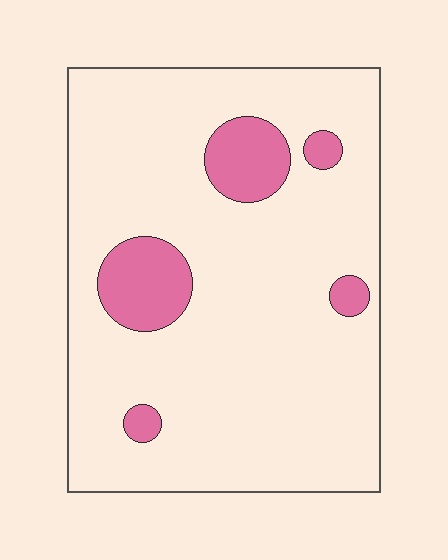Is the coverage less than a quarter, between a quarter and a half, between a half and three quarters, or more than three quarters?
Less than a quarter.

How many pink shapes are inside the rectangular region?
5.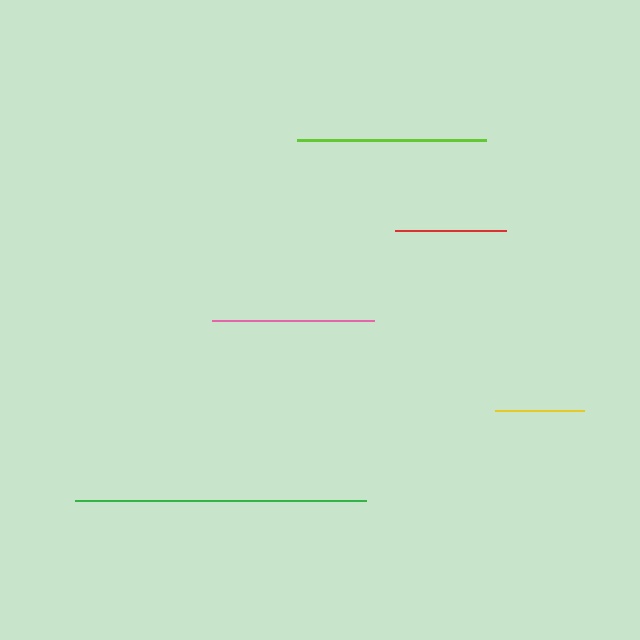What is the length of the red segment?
The red segment is approximately 111 pixels long.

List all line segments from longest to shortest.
From longest to shortest: green, lime, pink, red, yellow.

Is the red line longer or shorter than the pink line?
The pink line is longer than the red line.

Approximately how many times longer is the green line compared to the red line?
The green line is approximately 2.6 times the length of the red line.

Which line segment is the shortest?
The yellow line is the shortest at approximately 89 pixels.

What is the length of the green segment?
The green segment is approximately 291 pixels long.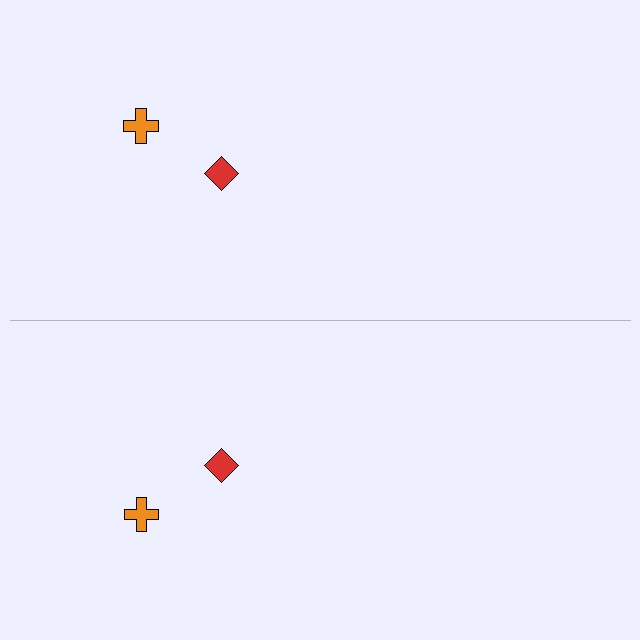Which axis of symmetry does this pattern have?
The pattern has a horizontal axis of symmetry running through the center of the image.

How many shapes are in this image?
There are 4 shapes in this image.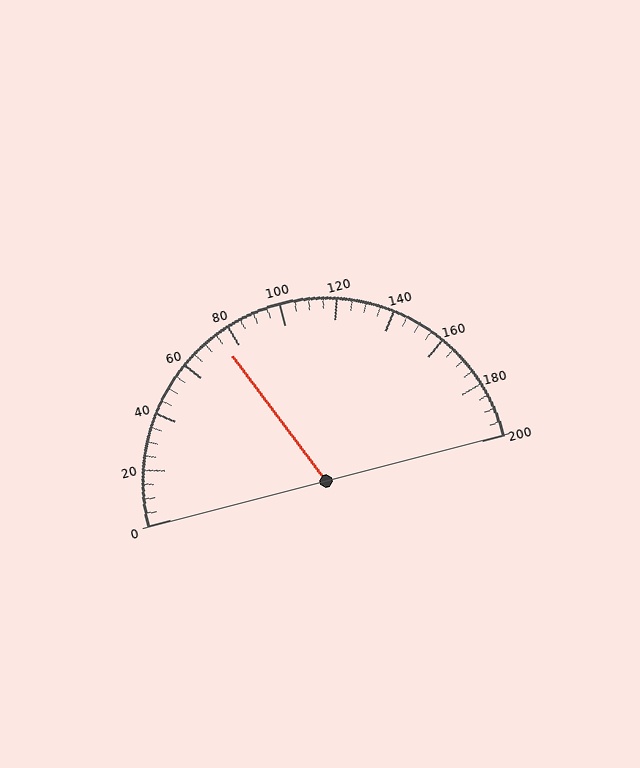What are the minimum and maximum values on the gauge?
The gauge ranges from 0 to 200.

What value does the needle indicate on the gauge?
The needle indicates approximately 75.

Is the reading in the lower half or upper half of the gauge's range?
The reading is in the lower half of the range (0 to 200).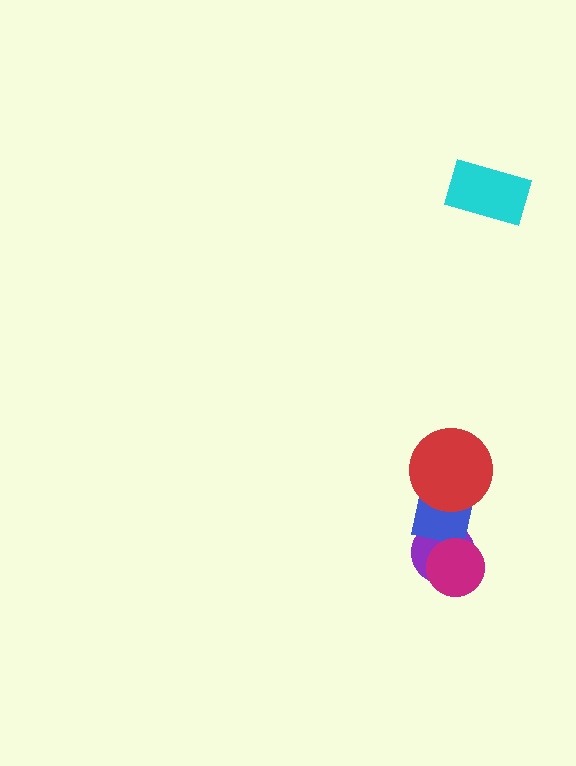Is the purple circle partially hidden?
Yes, it is partially covered by another shape.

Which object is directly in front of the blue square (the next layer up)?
The red circle is directly in front of the blue square.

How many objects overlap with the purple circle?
2 objects overlap with the purple circle.